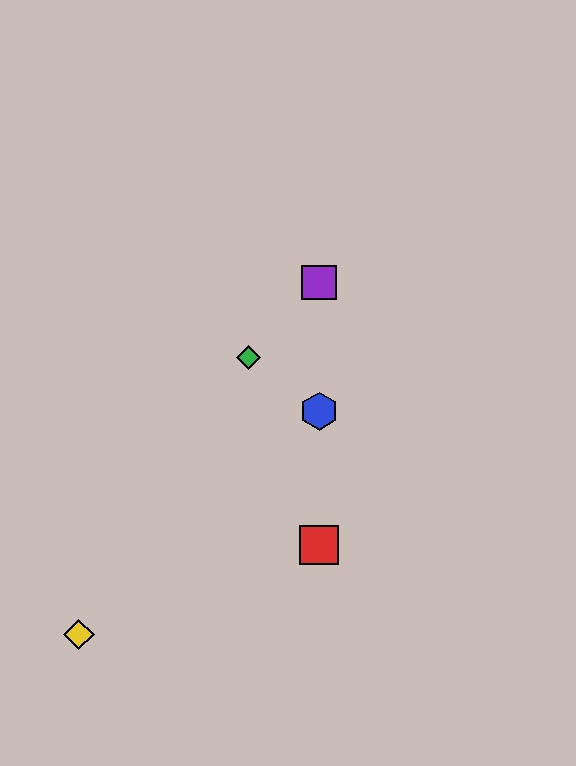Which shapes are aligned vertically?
The red square, the blue hexagon, the purple square are aligned vertically.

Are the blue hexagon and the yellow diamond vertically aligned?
No, the blue hexagon is at x≈319 and the yellow diamond is at x≈79.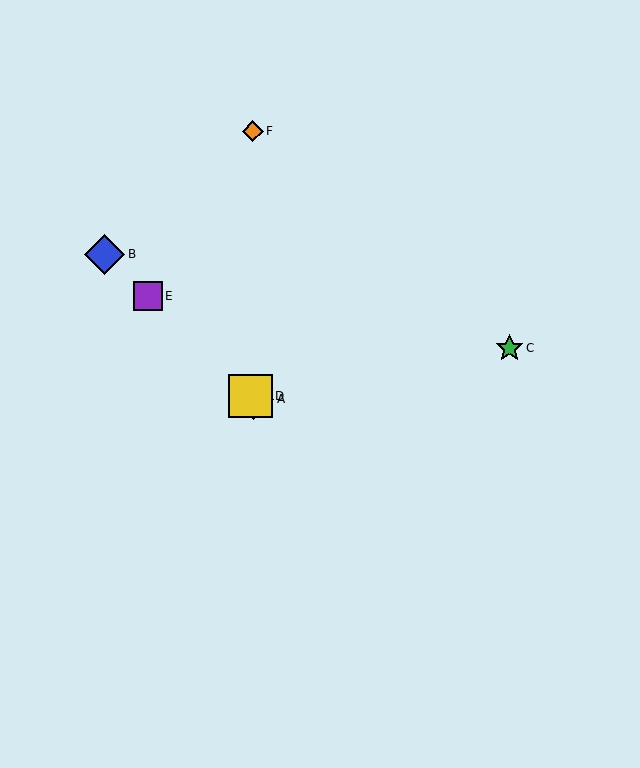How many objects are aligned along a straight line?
4 objects (A, B, D, E) are aligned along a straight line.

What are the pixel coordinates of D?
Object D is at (250, 396).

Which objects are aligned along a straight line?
Objects A, B, D, E are aligned along a straight line.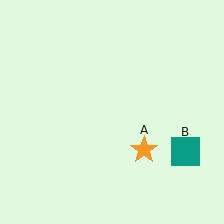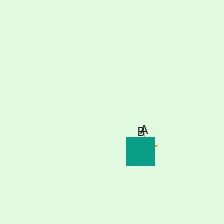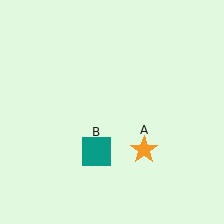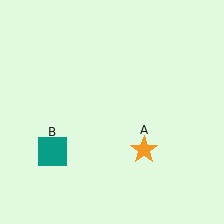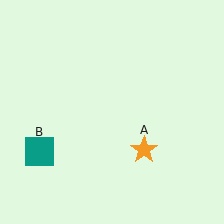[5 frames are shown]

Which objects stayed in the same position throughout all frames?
Orange star (object A) remained stationary.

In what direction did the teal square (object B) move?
The teal square (object B) moved left.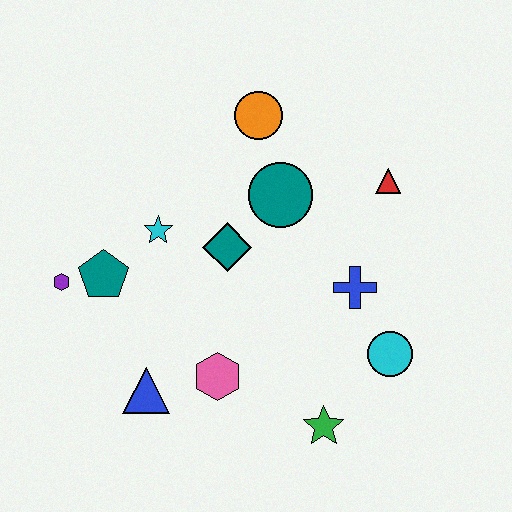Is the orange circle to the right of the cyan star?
Yes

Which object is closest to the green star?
The cyan circle is closest to the green star.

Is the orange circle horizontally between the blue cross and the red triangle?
No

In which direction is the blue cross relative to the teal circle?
The blue cross is below the teal circle.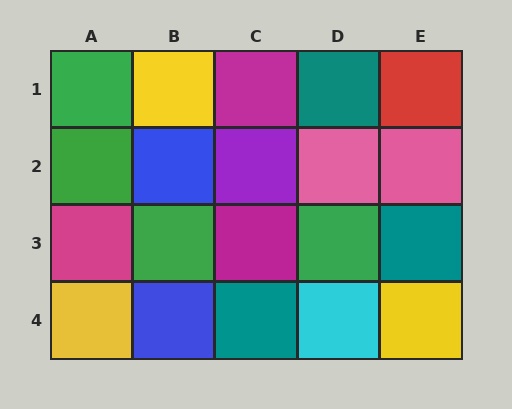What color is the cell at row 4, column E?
Yellow.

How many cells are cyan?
1 cell is cyan.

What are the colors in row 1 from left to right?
Green, yellow, magenta, teal, red.